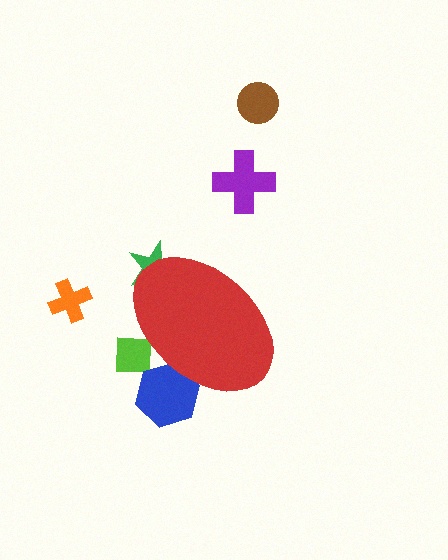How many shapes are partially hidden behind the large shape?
3 shapes are partially hidden.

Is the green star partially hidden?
Yes, the green star is partially hidden behind the red ellipse.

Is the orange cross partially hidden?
No, the orange cross is fully visible.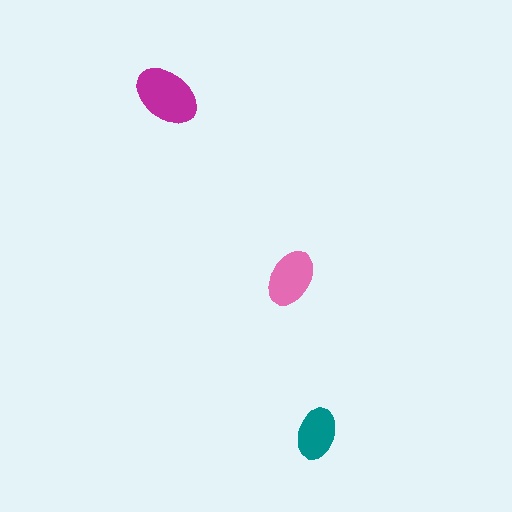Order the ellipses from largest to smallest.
the magenta one, the pink one, the teal one.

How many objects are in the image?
There are 3 objects in the image.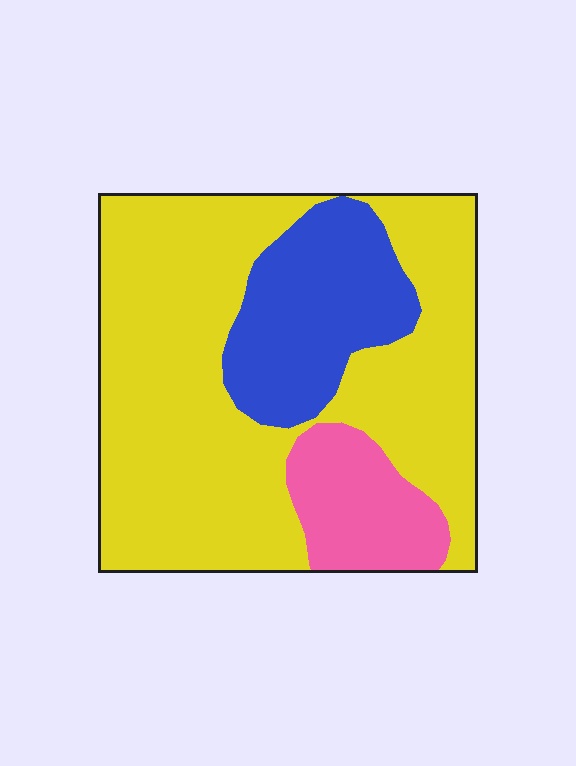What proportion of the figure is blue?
Blue covers roughly 20% of the figure.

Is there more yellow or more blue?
Yellow.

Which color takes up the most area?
Yellow, at roughly 65%.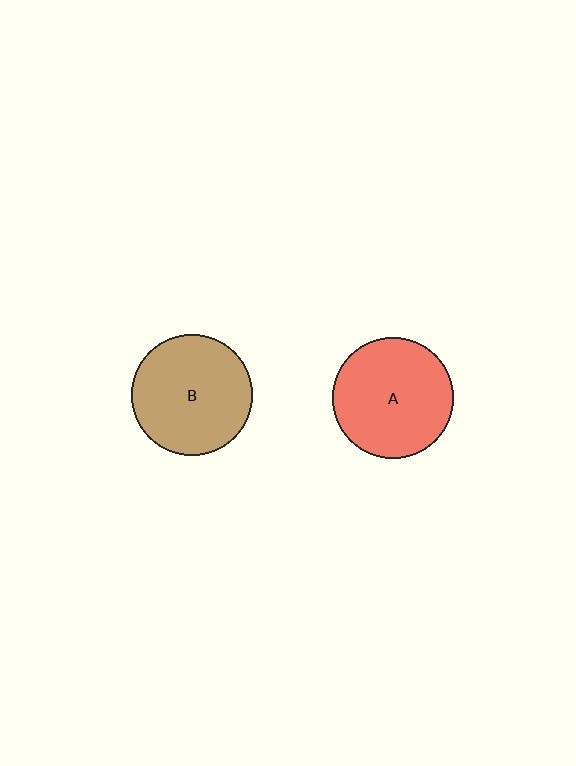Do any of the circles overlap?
No, none of the circles overlap.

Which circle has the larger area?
Circle B (brown).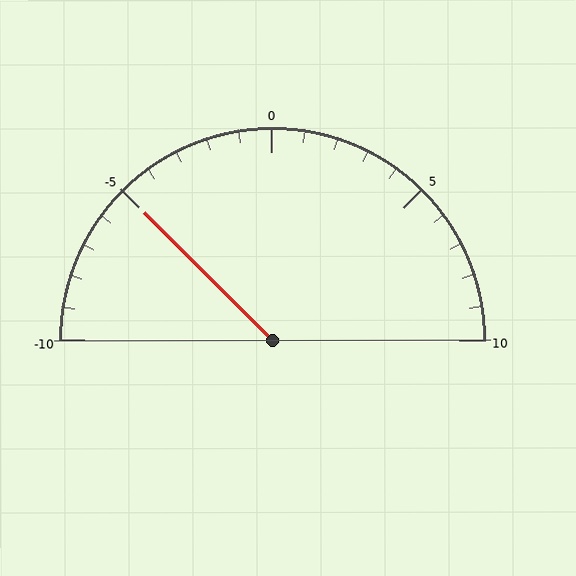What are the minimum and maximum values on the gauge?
The gauge ranges from -10 to 10.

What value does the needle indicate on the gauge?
The needle indicates approximately -5.